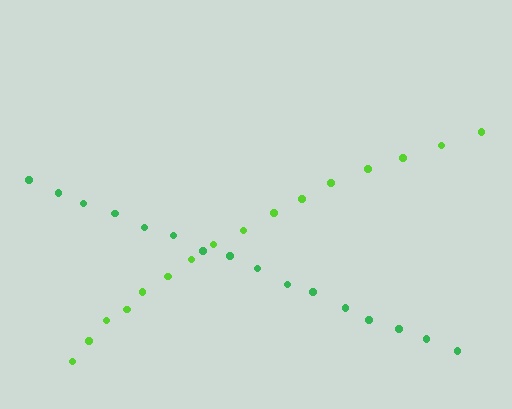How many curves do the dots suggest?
There are 2 distinct paths.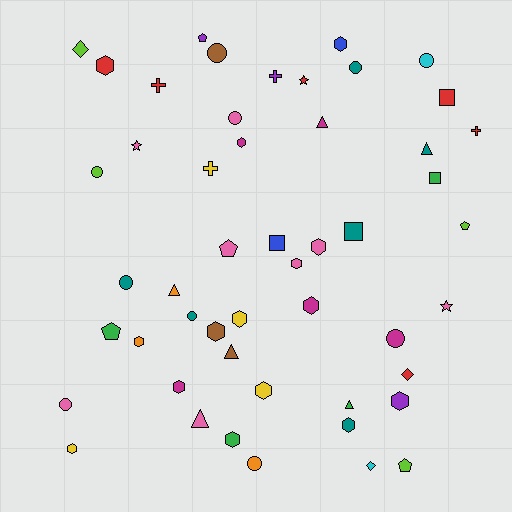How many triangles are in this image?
There are 6 triangles.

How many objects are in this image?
There are 50 objects.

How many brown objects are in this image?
There are 3 brown objects.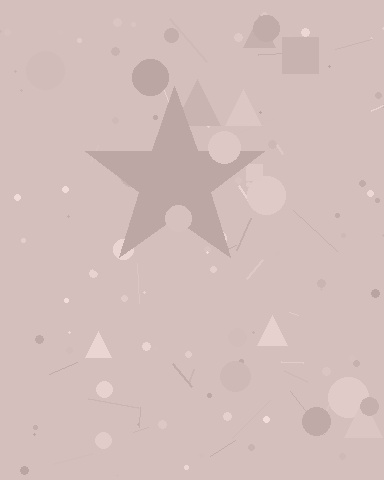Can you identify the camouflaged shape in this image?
The camouflaged shape is a star.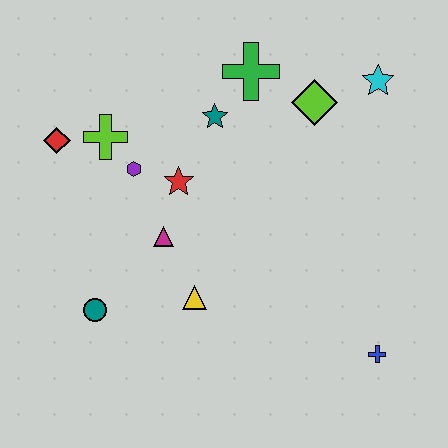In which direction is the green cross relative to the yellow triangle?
The green cross is above the yellow triangle.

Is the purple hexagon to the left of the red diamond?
No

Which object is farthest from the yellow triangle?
The cyan star is farthest from the yellow triangle.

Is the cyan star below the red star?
No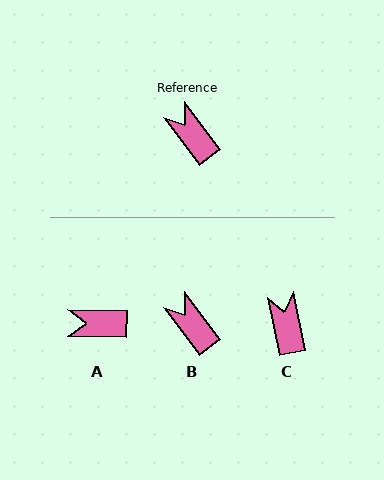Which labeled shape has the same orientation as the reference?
B.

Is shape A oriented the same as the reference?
No, it is off by about 52 degrees.